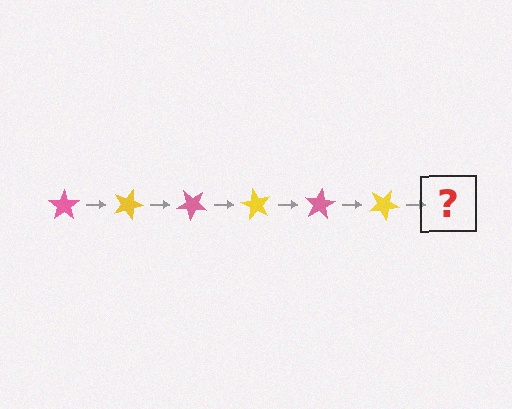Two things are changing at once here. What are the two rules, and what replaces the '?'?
The two rules are that it rotates 20 degrees each step and the color cycles through pink and yellow. The '?' should be a pink star, rotated 120 degrees from the start.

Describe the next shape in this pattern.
It should be a pink star, rotated 120 degrees from the start.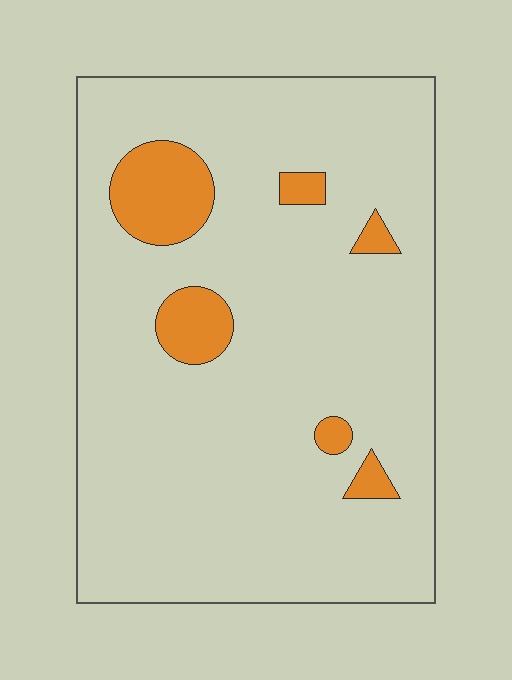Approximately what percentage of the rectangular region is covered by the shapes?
Approximately 10%.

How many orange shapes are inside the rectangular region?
6.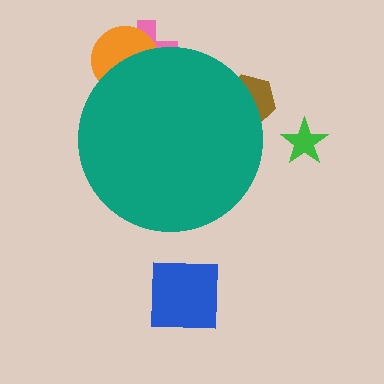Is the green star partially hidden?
No, the green star is fully visible.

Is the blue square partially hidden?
No, the blue square is fully visible.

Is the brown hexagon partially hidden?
Yes, the brown hexagon is partially hidden behind the teal circle.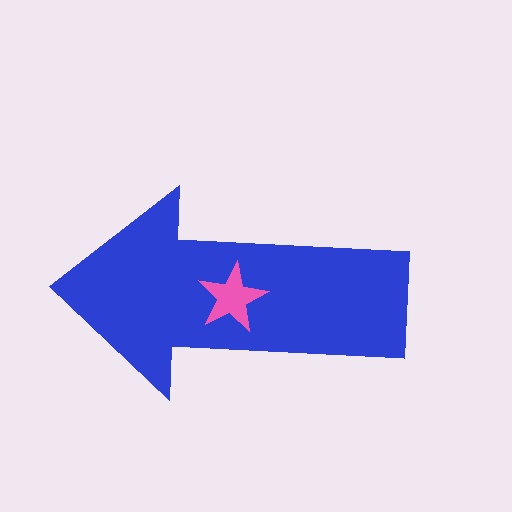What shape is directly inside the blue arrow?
The pink star.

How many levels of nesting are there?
2.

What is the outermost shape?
The blue arrow.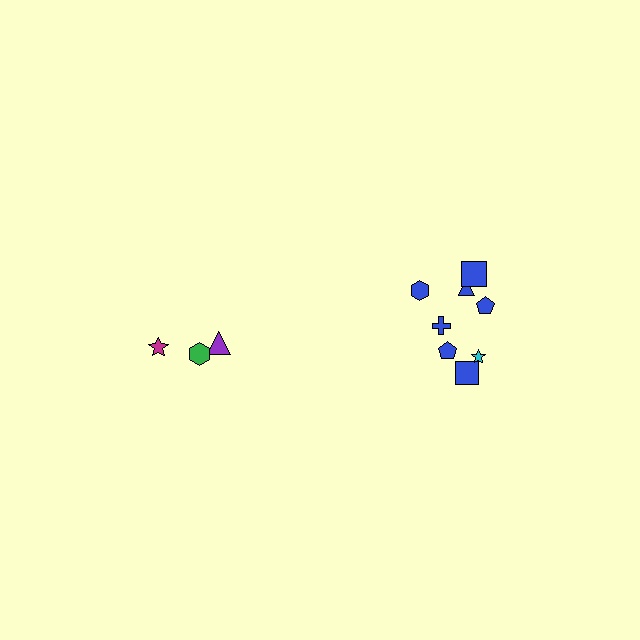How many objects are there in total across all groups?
There are 11 objects.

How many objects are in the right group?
There are 8 objects.